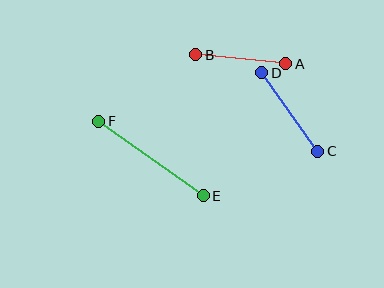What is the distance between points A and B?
The distance is approximately 90 pixels.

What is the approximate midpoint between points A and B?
The midpoint is at approximately (241, 59) pixels.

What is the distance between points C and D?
The distance is approximately 97 pixels.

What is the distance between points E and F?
The distance is approximately 128 pixels.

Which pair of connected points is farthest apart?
Points E and F are farthest apart.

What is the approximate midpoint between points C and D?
The midpoint is at approximately (290, 112) pixels.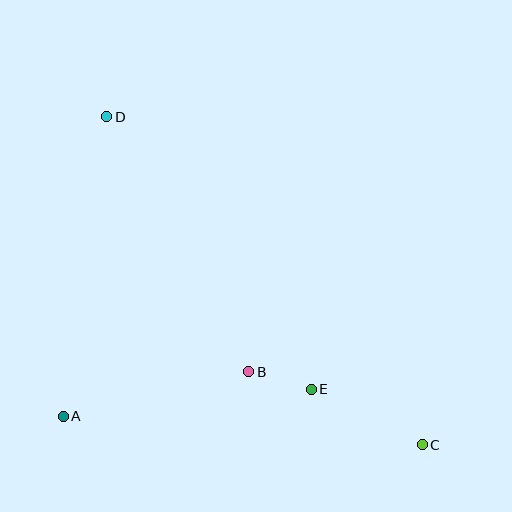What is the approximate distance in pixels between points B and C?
The distance between B and C is approximately 188 pixels.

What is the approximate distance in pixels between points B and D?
The distance between B and D is approximately 292 pixels.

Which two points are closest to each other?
Points B and E are closest to each other.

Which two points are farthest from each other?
Points C and D are farthest from each other.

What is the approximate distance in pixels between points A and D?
The distance between A and D is approximately 303 pixels.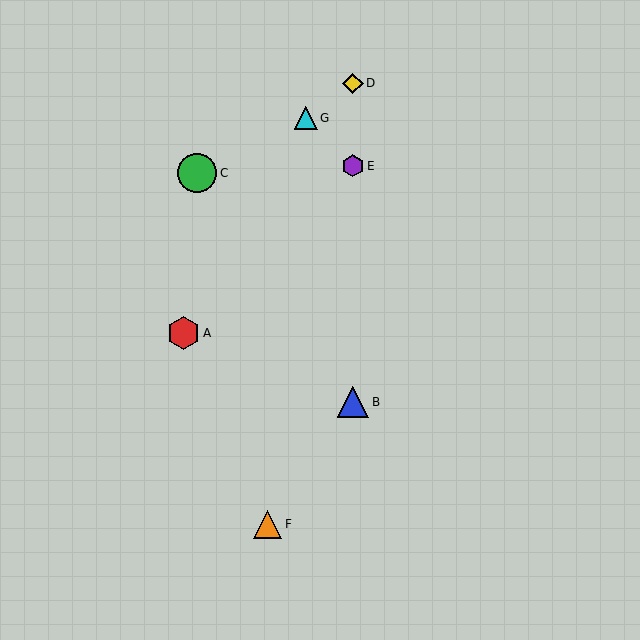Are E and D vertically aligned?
Yes, both are at x≈353.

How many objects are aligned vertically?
3 objects (B, D, E) are aligned vertically.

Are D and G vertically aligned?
No, D is at x≈353 and G is at x≈306.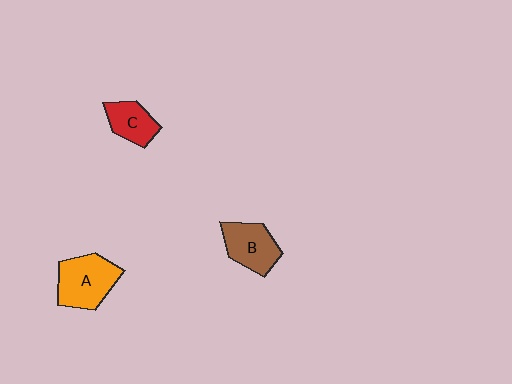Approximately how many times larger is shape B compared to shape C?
Approximately 1.3 times.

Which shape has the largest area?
Shape A (orange).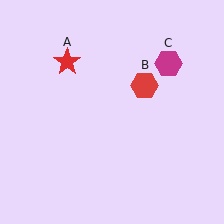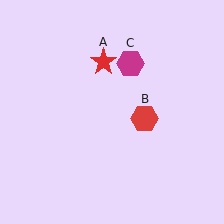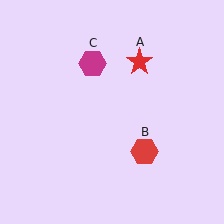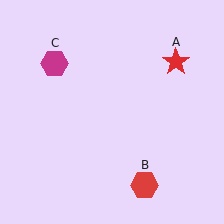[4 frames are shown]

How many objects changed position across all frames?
3 objects changed position: red star (object A), red hexagon (object B), magenta hexagon (object C).